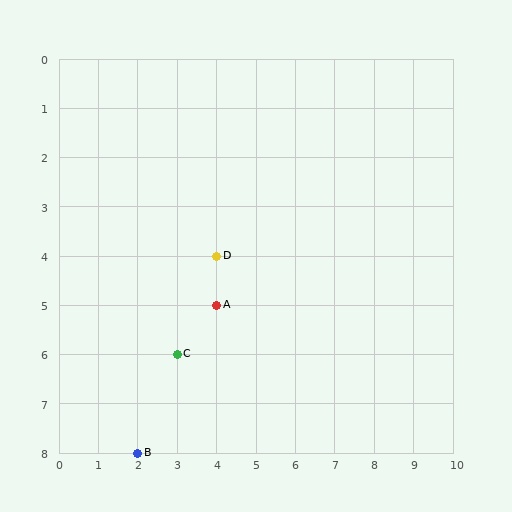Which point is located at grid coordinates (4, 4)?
Point D is at (4, 4).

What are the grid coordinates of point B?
Point B is at grid coordinates (2, 8).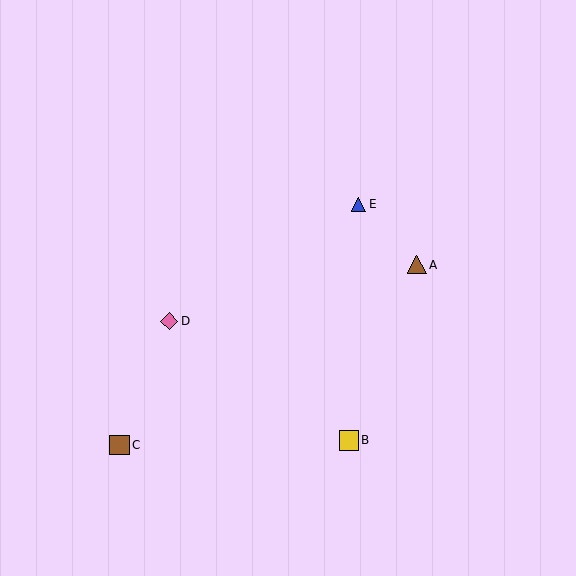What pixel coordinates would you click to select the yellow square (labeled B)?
Click at (349, 440) to select the yellow square B.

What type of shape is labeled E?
Shape E is a blue triangle.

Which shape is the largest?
The brown square (labeled C) is the largest.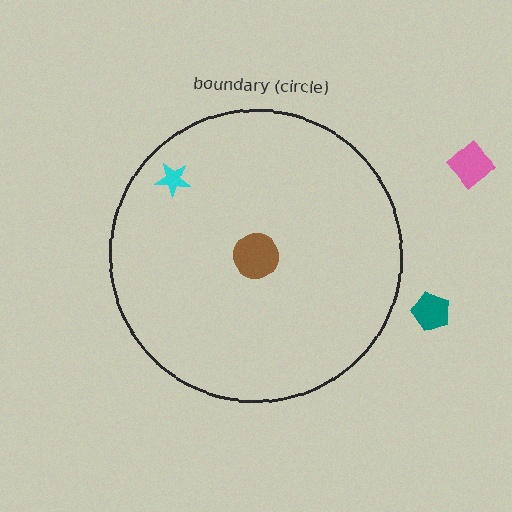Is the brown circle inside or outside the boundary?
Inside.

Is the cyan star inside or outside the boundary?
Inside.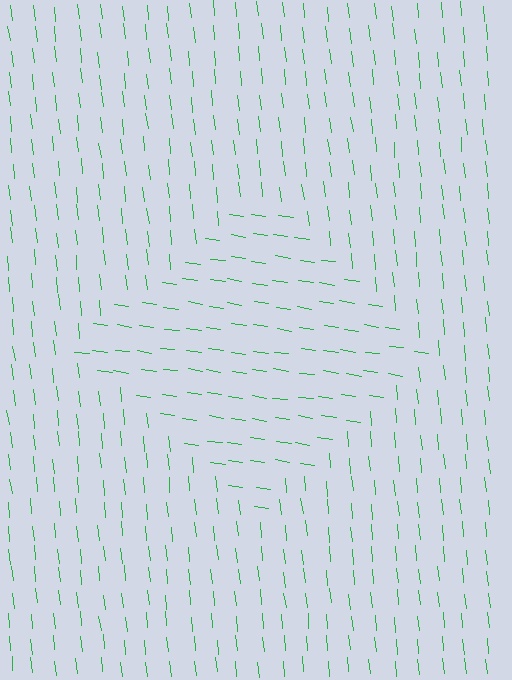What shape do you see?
I see a diamond.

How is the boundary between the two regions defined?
The boundary is defined purely by a change in line orientation (approximately 76 degrees difference). All lines are the same color and thickness.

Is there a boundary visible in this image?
Yes, there is a texture boundary formed by a change in line orientation.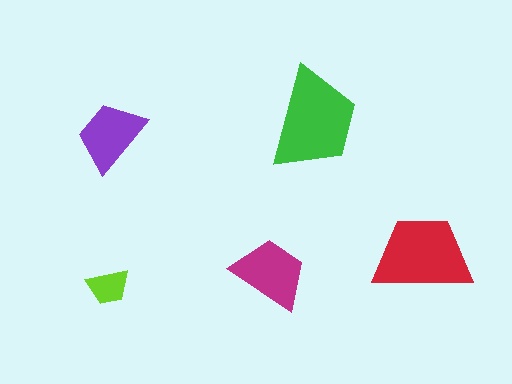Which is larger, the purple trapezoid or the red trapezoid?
The red one.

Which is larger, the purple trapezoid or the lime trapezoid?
The purple one.